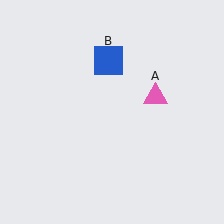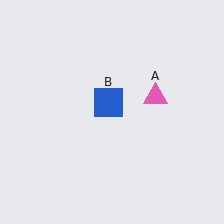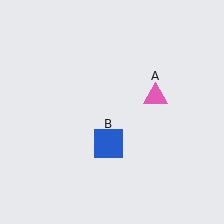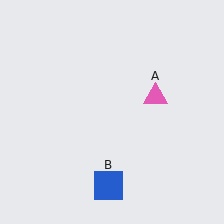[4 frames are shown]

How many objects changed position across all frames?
1 object changed position: blue square (object B).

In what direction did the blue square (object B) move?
The blue square (object B) moved down.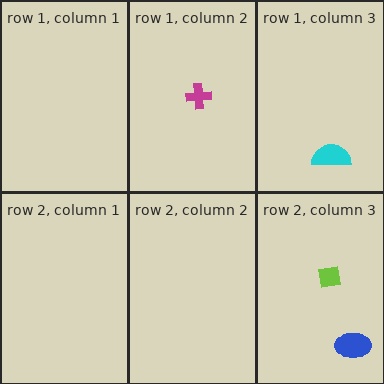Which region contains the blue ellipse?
The row 2, column 3 region.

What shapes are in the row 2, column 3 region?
The lime square, the blue ellipse.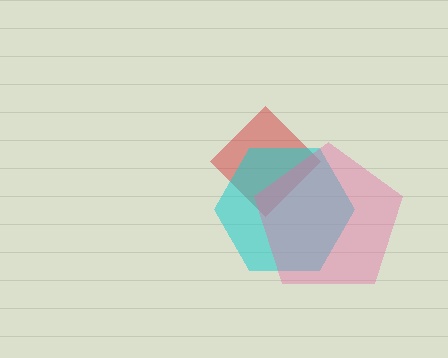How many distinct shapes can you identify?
There are 3 distinct shapes: a red diamond, a cyan hexagon, a pink pentagon.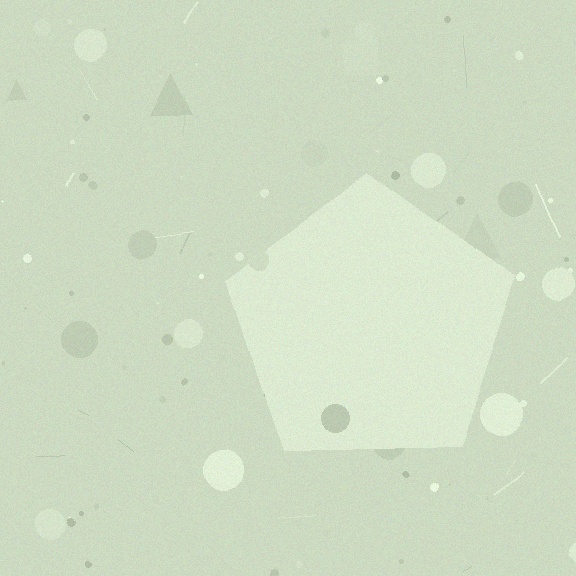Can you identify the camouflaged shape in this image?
The camouflaged shape is a pentagon.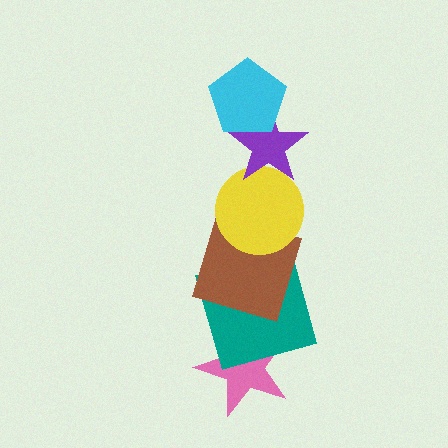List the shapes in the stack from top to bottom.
From top to bottom: the cyan pentagon, the purple star, the yellow circle, the brown square, the teal square, the pink star.